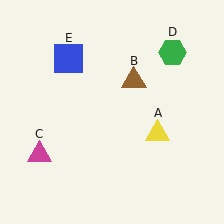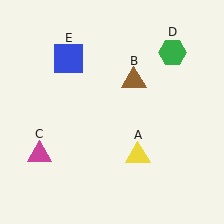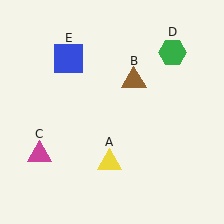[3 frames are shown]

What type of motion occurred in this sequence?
The yellow triangle (object A) rotated clockwise around the center of the scene.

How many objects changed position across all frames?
1 object changed position: yellow triangle (object A).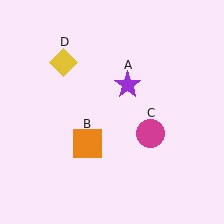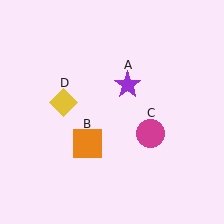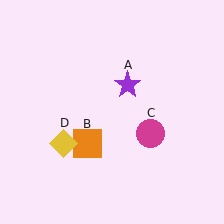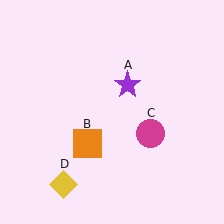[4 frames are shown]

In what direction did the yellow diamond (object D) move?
The yellow diamond (object D) moved down.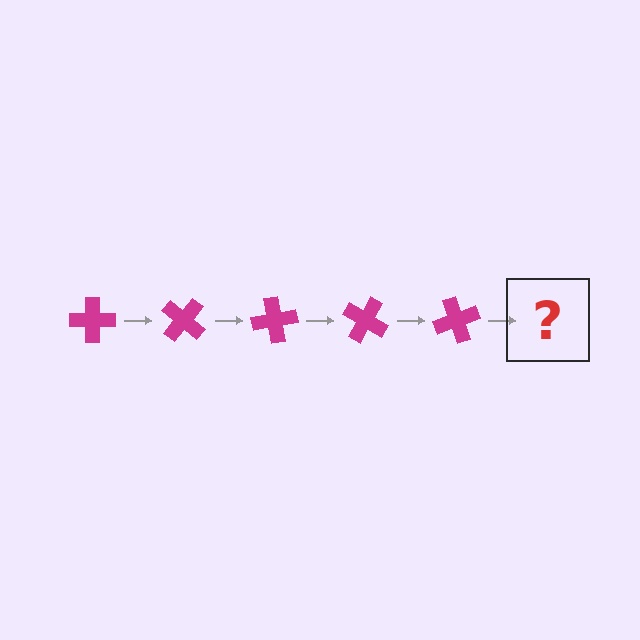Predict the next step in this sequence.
The next step is a magenta cross rotated 200 degrees.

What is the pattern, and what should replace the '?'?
The pattern is that the cross rotates 40 degrees each step. The '?' should be a magenta cross rotated 200 degrees.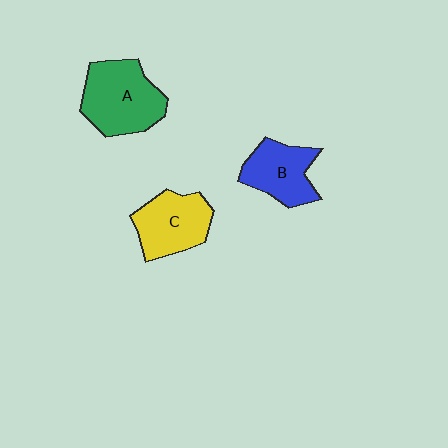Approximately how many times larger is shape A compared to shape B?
Approximately 1.4 times.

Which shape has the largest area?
Shape A (green).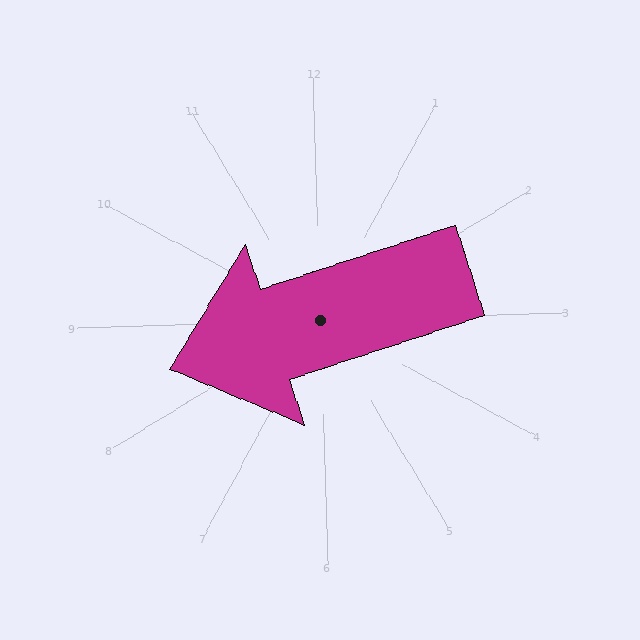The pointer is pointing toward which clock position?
Roughly 8 o'clock.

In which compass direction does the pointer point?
West.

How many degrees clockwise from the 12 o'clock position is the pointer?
Approximately 254 degrees.